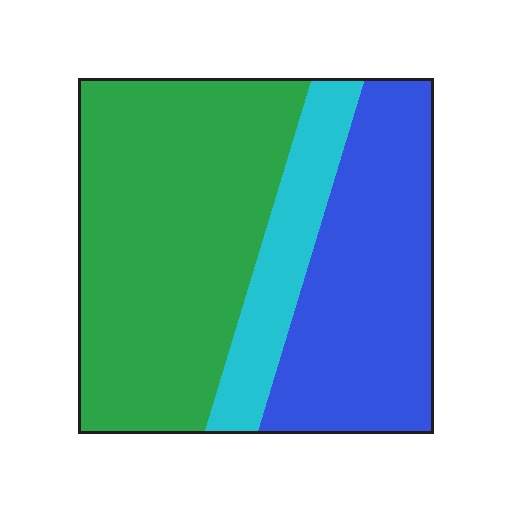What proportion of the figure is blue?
Blue covers about 35% of the figure.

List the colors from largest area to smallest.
From largest to smallest: green, blue, cyan.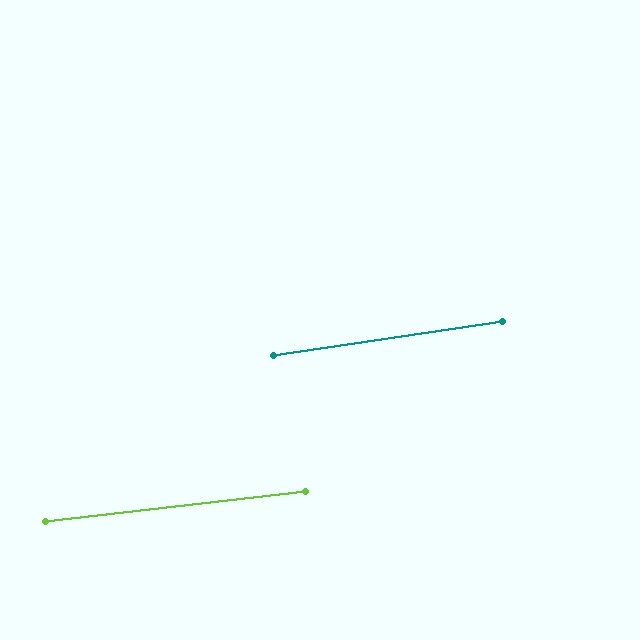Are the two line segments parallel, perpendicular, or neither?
Parallel — their directions differ by only 1.9°.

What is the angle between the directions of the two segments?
Approximately 2 degrees.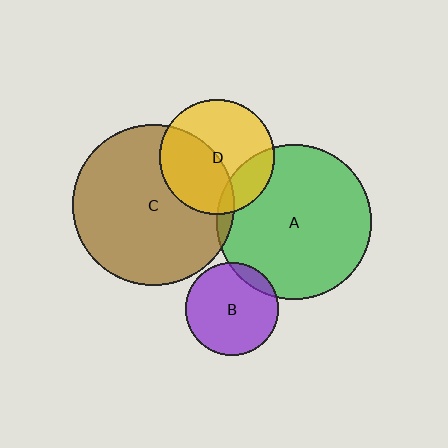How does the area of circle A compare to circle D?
Approximately 1.8 times.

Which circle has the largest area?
Circle C (brown).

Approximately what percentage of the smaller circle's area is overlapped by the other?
Approximately 45%.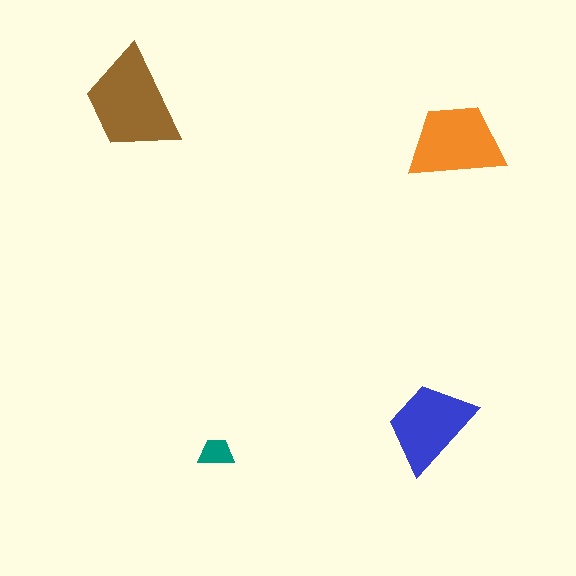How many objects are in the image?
There are 4 objects in the image.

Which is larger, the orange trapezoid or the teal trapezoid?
The orange one.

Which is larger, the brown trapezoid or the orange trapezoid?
The brown one.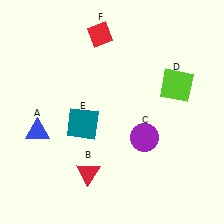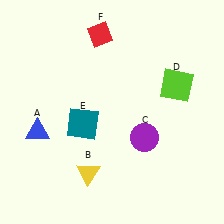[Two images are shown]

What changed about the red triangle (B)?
In Image 1, B is red. In Image 2, it changed to yellow.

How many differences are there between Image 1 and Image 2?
There is 1 difference between the two images.